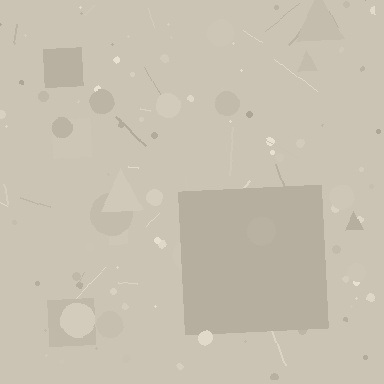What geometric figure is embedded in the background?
A square is embedded in the background.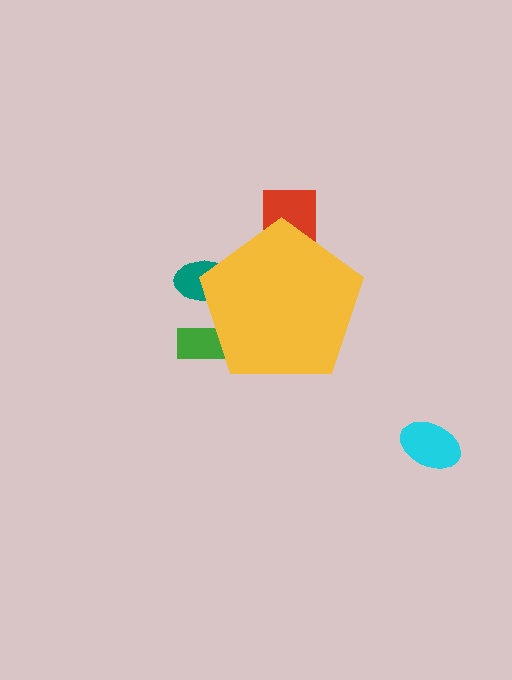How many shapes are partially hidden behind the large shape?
3 shapes are partially hidden.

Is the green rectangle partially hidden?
Yes, the green rectangle is partially hidden behind the yellow pentagon.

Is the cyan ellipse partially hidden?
No, the cyan ellipse is fully visible.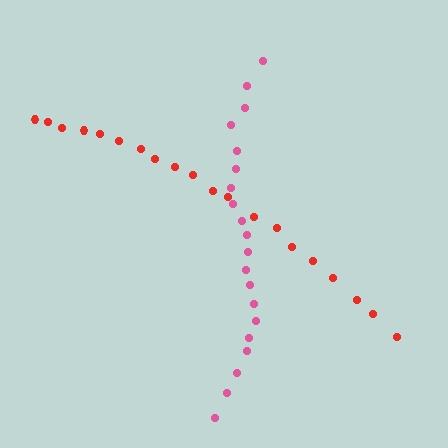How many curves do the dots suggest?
There are 2 distinct paths.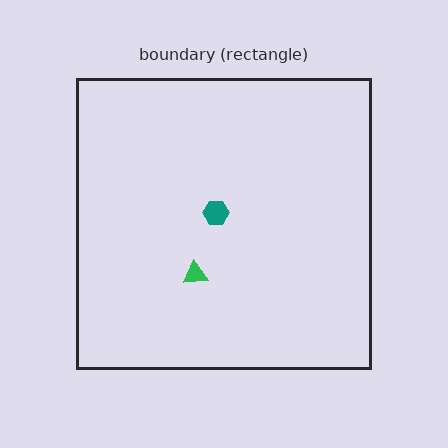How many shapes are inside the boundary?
2 inside, 0 outside.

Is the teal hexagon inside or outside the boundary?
Inside.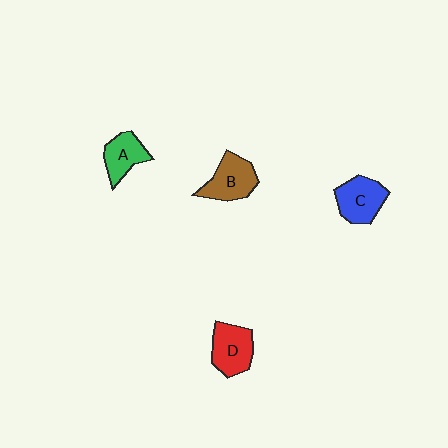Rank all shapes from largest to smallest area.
From largest to smallest: B (brown), C (blue), D (red), A (green).